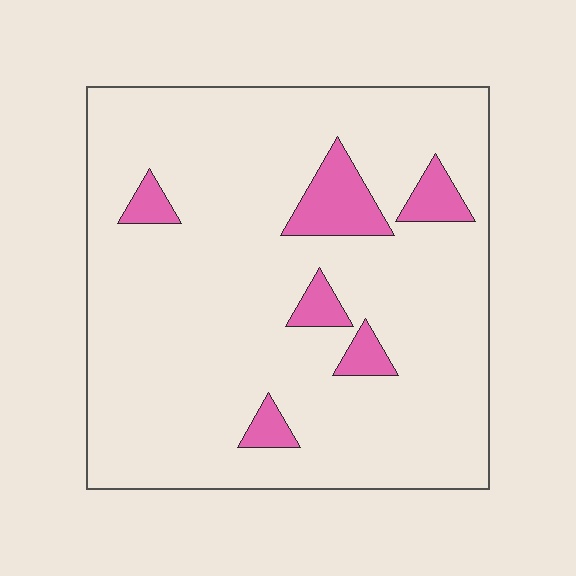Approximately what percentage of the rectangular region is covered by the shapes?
Approximately 10%.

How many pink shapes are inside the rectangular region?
6.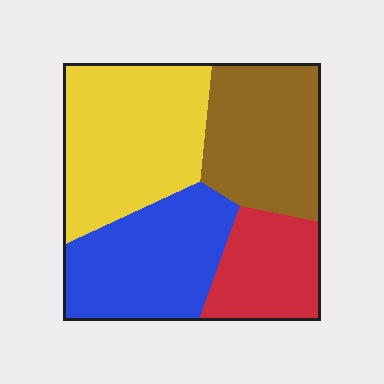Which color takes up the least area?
Red, at roughly 15%.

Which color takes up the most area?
Yellow, at roughly 30%.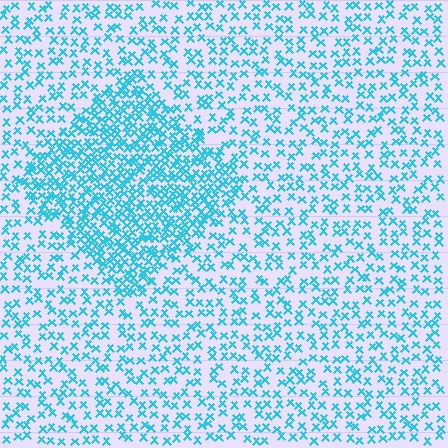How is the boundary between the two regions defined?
The boundary is defined by a change in element density (approximately 2.2x ratio). All elements are the same color, size, and shape.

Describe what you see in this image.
The image contains small cyan elements arranged at two different densities. A diamond-shaped region is visible where the elements are more densely packed than the surrounding area.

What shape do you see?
I see a diamond.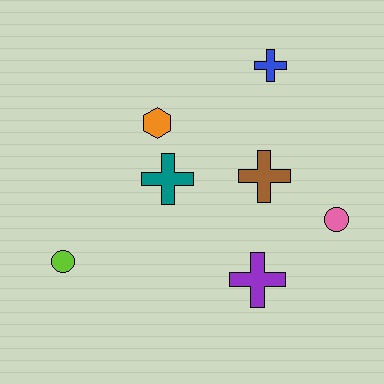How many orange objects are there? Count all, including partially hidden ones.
There is 1 orange object.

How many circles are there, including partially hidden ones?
There are 2 circles.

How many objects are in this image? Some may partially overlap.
There are 7 objects.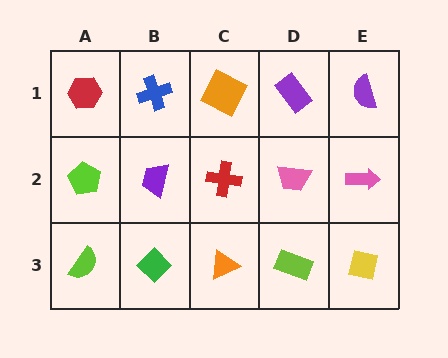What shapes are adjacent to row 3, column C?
A red cross (row 2, column C), a green diamond (row 3, column B), a lime rectangle (row 3, column D).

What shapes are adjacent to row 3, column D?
A pink trapezoid (row 2, column D), an orange triangle (row 3, column C), a yellow square (row 3, column E).